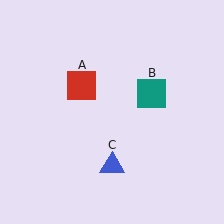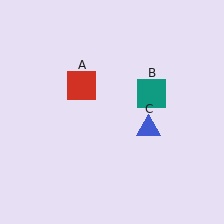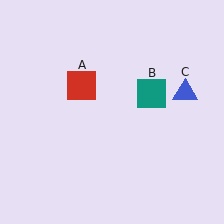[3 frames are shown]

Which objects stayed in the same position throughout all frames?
Red square (object A) and teal square (object B) remained stationary.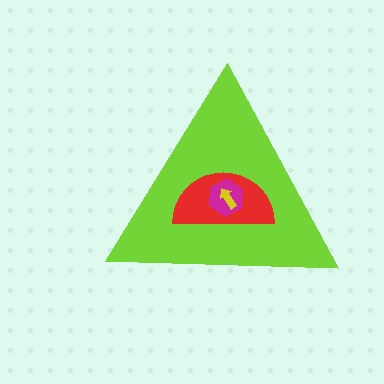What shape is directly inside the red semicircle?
The magenta hexagon.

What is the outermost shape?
The lime triangle.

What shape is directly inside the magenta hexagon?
The yellow arrow.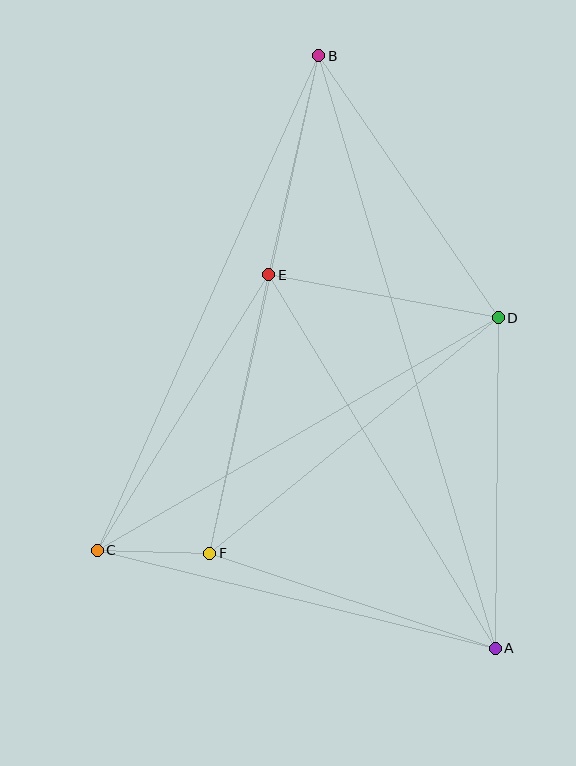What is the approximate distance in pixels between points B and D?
The distance between B and D is approximately 317 pixels.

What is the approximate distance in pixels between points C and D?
The distance between C and D is approximately 463 pixels.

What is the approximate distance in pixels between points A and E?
The distance between A and E is approximately 437 pixels.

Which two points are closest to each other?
Points C and F are closest to each other.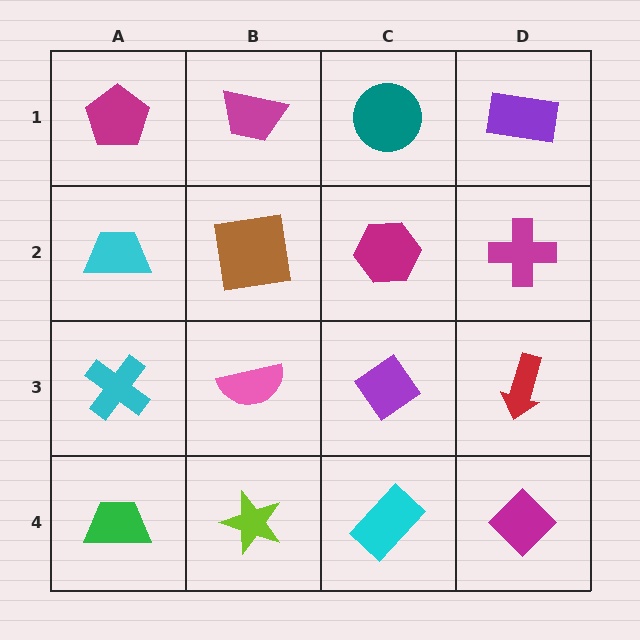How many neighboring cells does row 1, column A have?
2.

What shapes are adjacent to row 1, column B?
A brown square (row 2, column B), a magenta pentagon (row 1, column A), a teal circle (row 1, column C).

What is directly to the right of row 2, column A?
A brown square.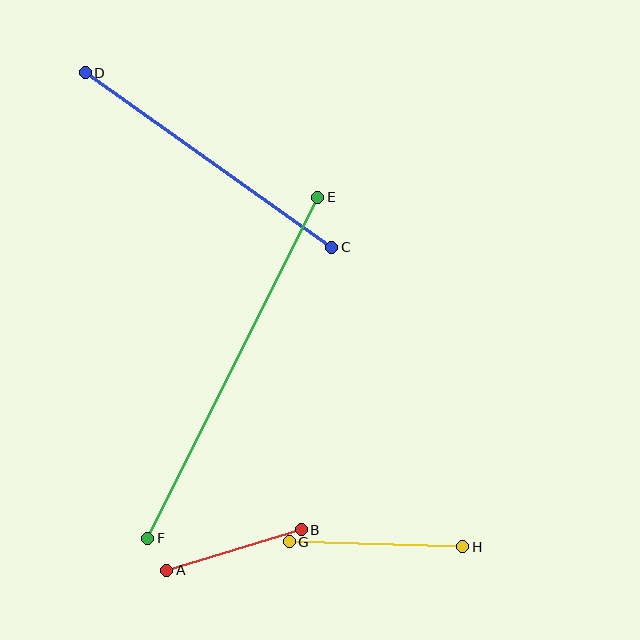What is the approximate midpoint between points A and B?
The midpoint is at approximately (234, 550) pixels.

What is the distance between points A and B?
The distance is approximately 141 pixels.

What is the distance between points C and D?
The distance is approximately 303 pixels.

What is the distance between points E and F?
The distance is approximately 381 pixels.